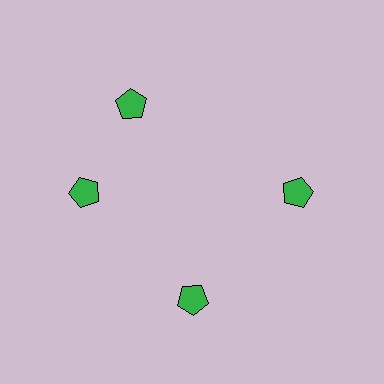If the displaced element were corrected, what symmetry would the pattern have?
It would have 4-fold rotational symmetry — the pattern would map onto itself every 90 degrees.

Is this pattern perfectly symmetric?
No. The 4 green pentagons are arranged in a ring, but one element near the 12 o'clock position is rotated out of alignment along the ring, breaking the 4-fold rotational symmetry.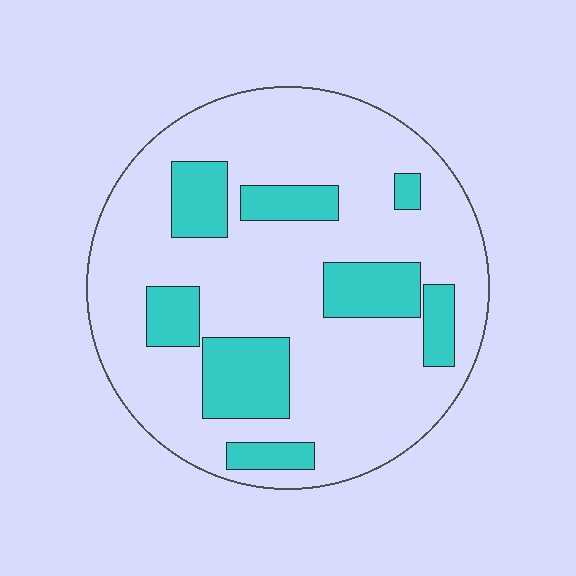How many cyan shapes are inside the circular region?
8.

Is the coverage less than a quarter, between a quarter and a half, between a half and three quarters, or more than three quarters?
Less than a quarter.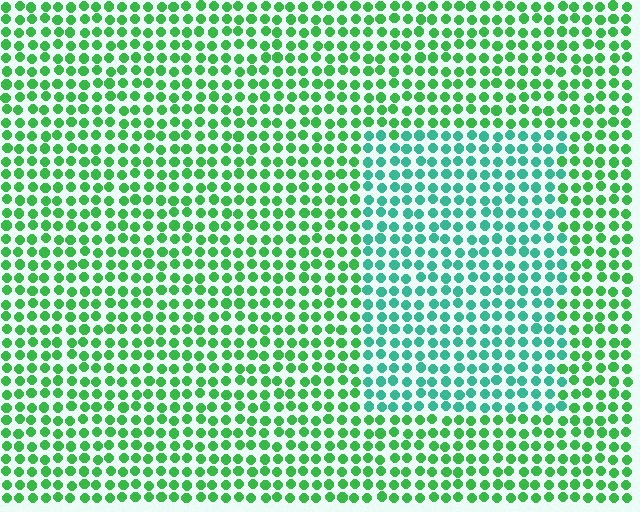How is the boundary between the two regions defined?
The boundary is defined purely by a slight shift in hue (about 36 degrees). Spacing, size, and orientation are identical on both sides.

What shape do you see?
I see a rectangle.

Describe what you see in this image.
The image is filled with small green elements in a uniform arrangement. A rectangle-shaped region is visible where the elements are tinted to a slightly different hue, forming a subtle color boundary.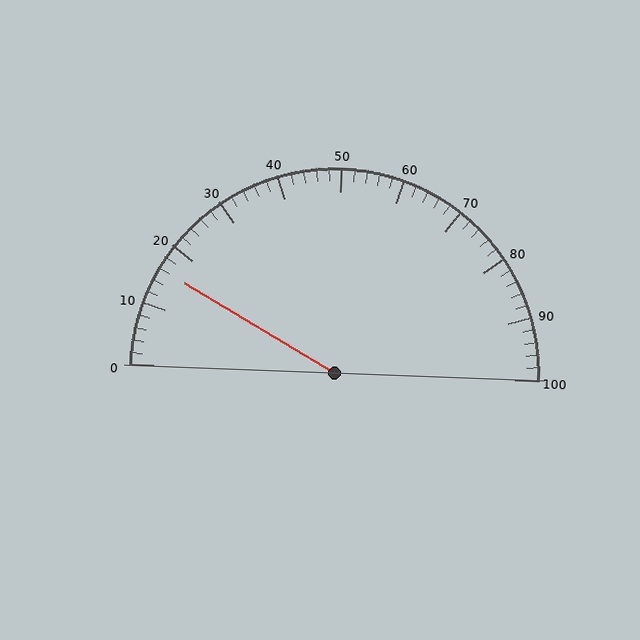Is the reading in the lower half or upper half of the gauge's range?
The reading is in the lower half of the range (0 to 100).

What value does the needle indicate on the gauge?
The needle indicates approximately 16.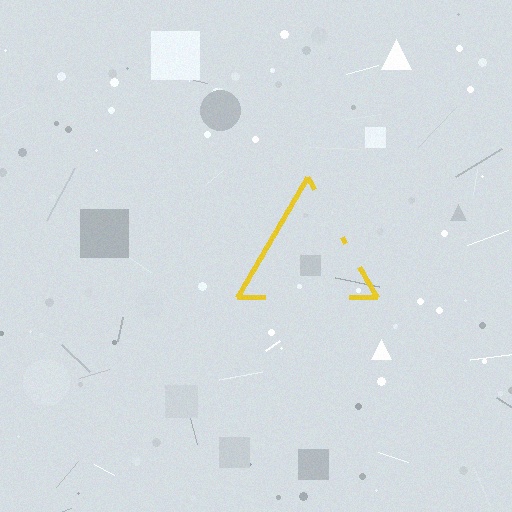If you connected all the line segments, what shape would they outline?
They would outline a triangle.